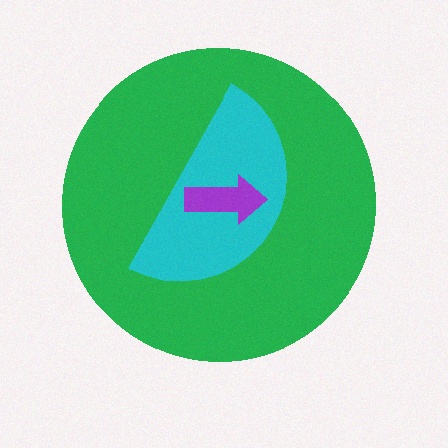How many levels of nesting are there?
3.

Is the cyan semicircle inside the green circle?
Yes.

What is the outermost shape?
The green circle.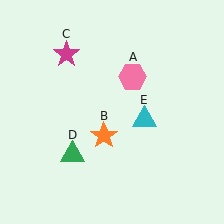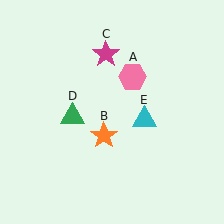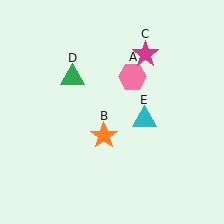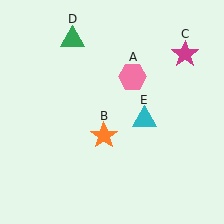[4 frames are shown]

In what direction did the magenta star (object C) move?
The magenta star (object C) moved right.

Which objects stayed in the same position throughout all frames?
Pink hexagon (object A) and orange star (object B) and cyan triangle (object E) remained stationary.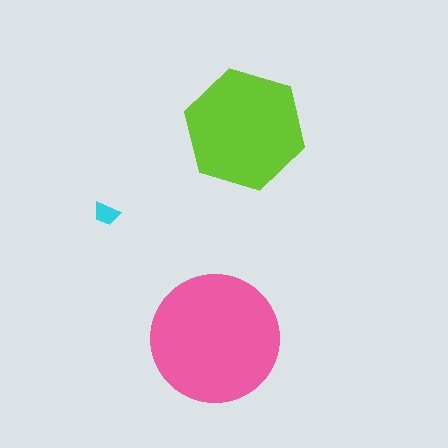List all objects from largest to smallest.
The pink circle, the lime hexagon, the cyan trapezoid.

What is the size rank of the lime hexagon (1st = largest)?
2nd.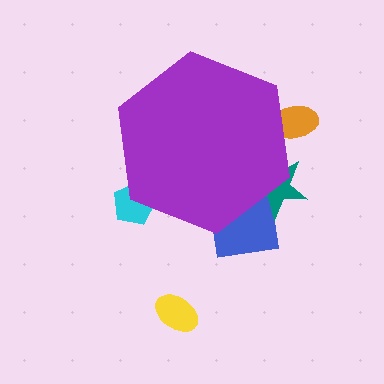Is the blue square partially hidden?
Yes, the blue square is partially hidden behind the purple hexagon.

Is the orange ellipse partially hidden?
Yes, the orange ellipse is partially hidden behind the purple hexagon.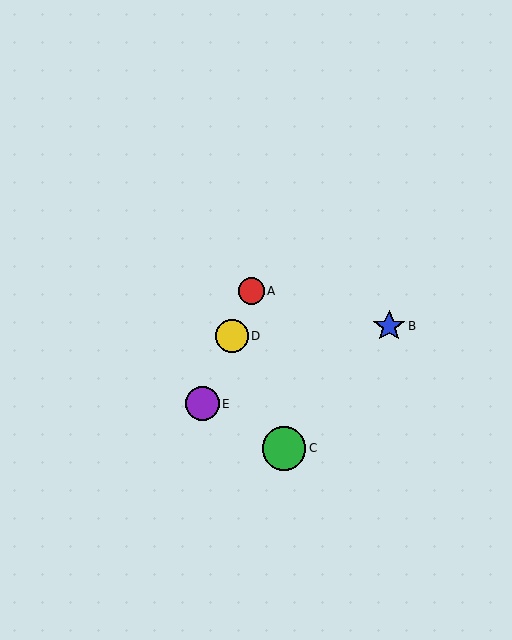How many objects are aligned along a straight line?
3 objects (A, D, E) are aligned along a straight line.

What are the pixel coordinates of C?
Object C is at (284, 448).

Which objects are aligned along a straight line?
Objects A, D, E are aligned along a straight line.